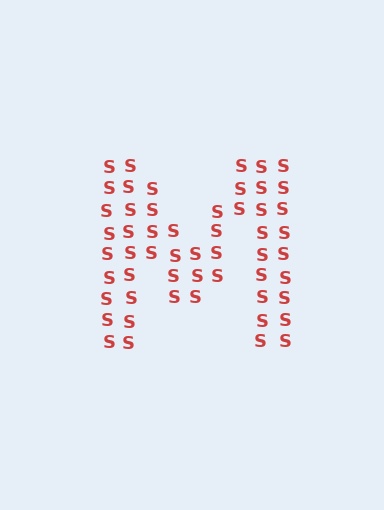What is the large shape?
The large shape is the letter M.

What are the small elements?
The small elements are letter S's.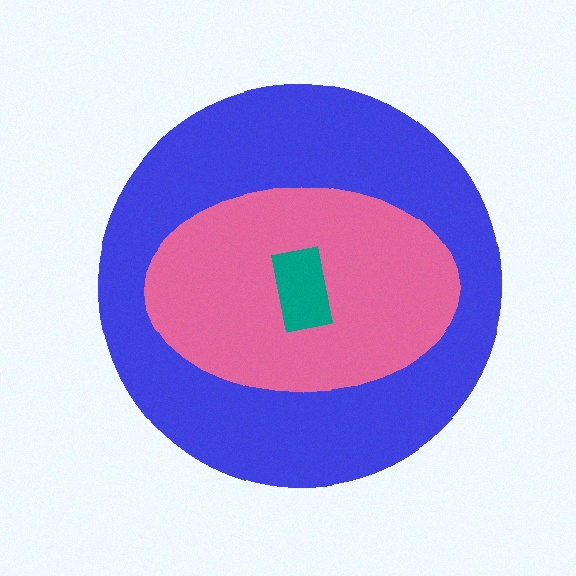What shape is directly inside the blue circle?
The pink ellipse.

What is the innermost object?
The teal rectangle.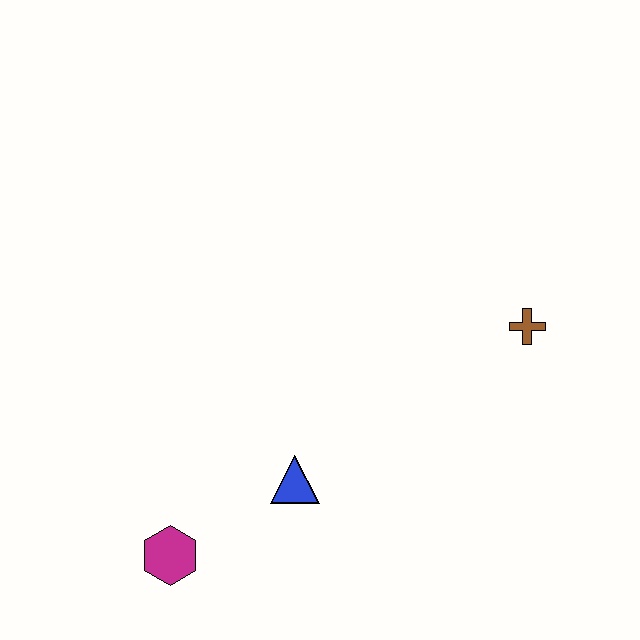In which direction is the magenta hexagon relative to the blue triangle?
The magenta hexagon is to the left of the blue triangle.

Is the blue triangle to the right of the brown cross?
No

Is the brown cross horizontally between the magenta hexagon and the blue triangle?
No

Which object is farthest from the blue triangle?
The brown cross is farthest from the blue triangle.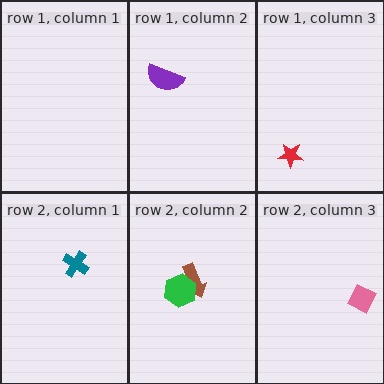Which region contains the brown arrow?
The row 2, column 2 region.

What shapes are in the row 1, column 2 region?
The purple semicircle.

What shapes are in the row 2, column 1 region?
The teal cross.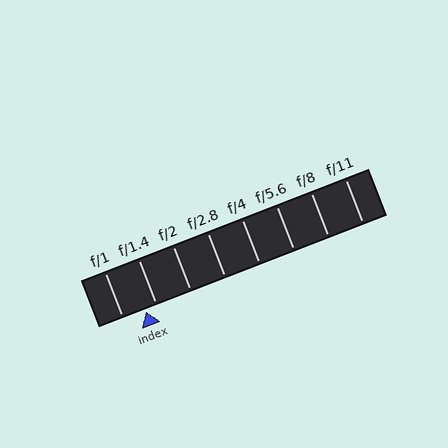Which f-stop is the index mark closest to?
The index mark is closest to f/1.4.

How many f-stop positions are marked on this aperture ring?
There are 8 f-stop positions marked.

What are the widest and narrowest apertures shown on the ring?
The widest aperture shown is f/1 and the narrowest is f/11.